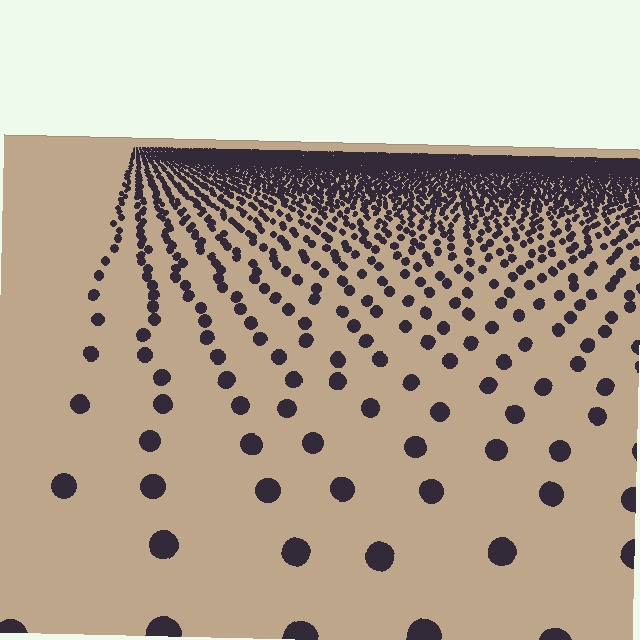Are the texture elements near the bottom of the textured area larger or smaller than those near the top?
Larger. Near the bottom, elements are closer to the viewer and appear at a bigger on-screen size.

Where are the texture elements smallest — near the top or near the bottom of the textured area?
Near the top.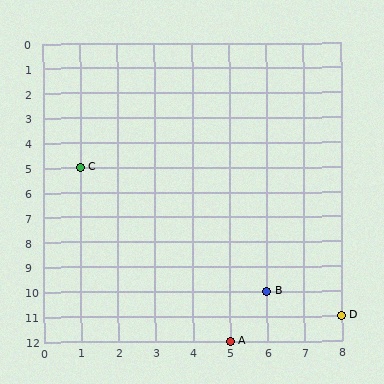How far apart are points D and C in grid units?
Points D and C are 7 columns and 6 rows apart (about 9.2 grid units diagonally).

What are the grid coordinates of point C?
Point C is at grid coordinates (1, 5).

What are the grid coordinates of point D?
Point D is at grid coordinates (8, 11).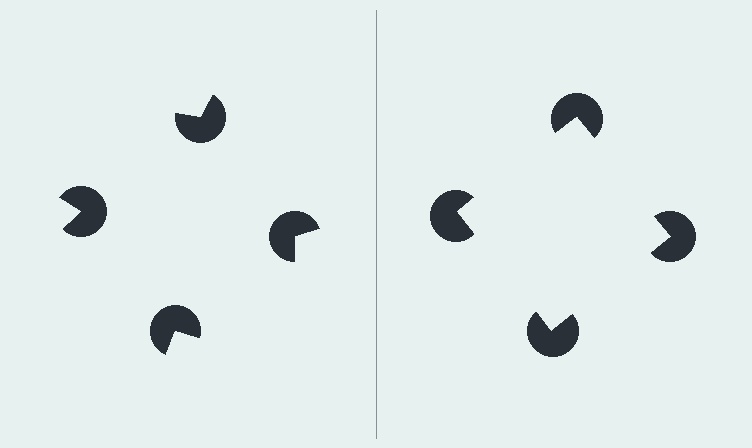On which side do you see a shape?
An illusory square appears on the right side. On the left side the wedge cuts are rotated, so no coherent shape forms.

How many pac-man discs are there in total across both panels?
8 — 4 on each side.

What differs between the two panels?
The pac-man discs are positioned identically on both sides; only the wedge orientations differ. On the right they align to a square; on the left they are misaligned.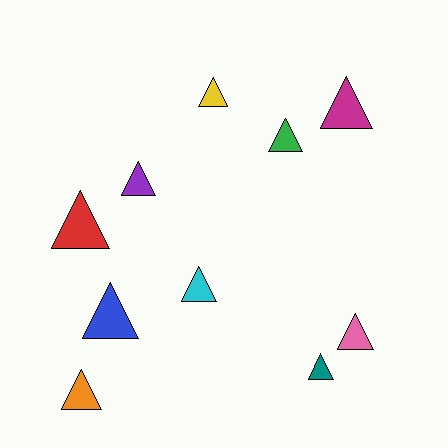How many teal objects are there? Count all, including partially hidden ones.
There is 1 teal object.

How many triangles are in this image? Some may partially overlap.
There are 10 triangles.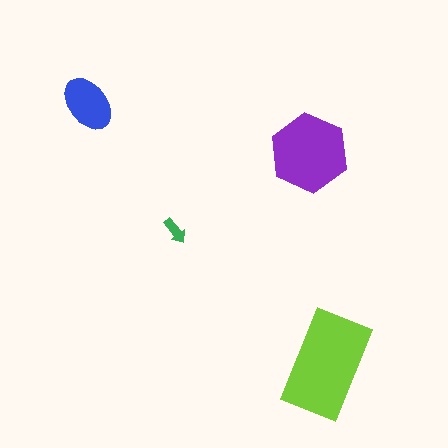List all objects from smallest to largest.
The green arrow, the blue ellipse, the purple hexagon, the lime rectangle.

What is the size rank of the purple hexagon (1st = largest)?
2nd.